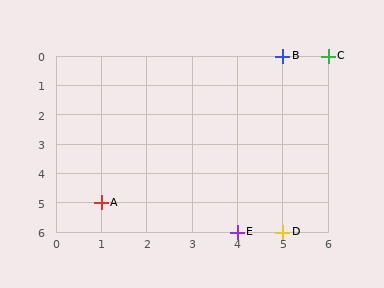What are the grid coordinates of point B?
Point B is at grid coordinates (5, 0).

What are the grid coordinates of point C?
Point C is at grid coordinates (6, 0).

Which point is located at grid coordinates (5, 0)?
Point B is at (5, 0).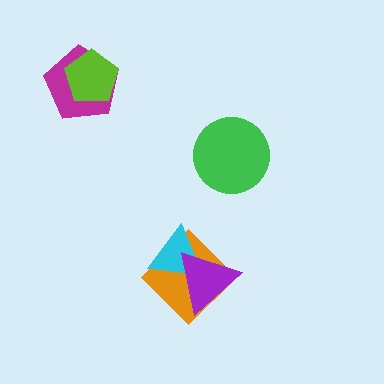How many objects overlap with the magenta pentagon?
1 object overlaps with the magenta pentagon.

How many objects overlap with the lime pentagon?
1 object overlaps with the lime pentagon.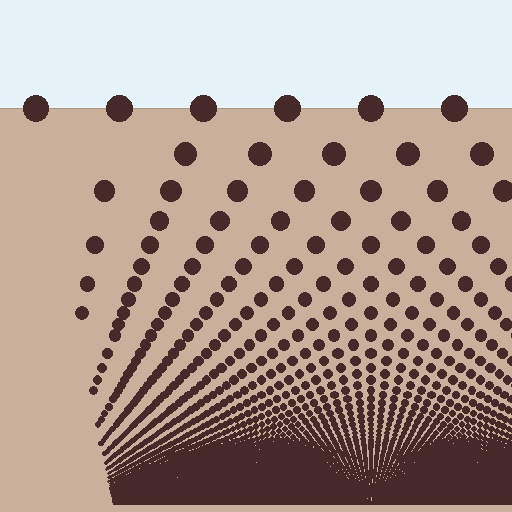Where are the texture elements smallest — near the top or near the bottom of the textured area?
Near the bottom.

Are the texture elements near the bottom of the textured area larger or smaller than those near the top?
Smaller. The gradient is inverted — elements near the bottom are smaller and denser.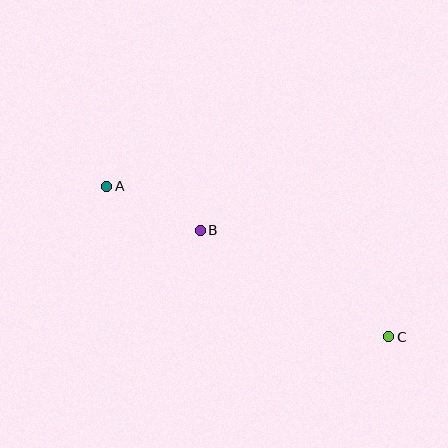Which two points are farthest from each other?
Points A and C are farthest from each other.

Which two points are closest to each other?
Points A and B are closest to each other.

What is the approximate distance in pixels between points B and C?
The distance between B and C is approximately 217 pixels.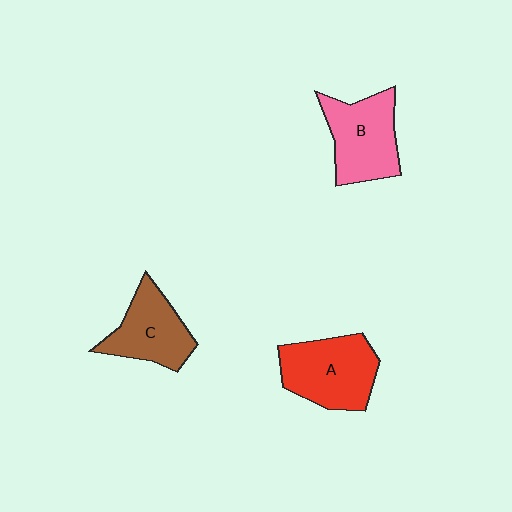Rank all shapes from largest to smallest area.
From largest to smallest: A (red), B (pink), C (brown).